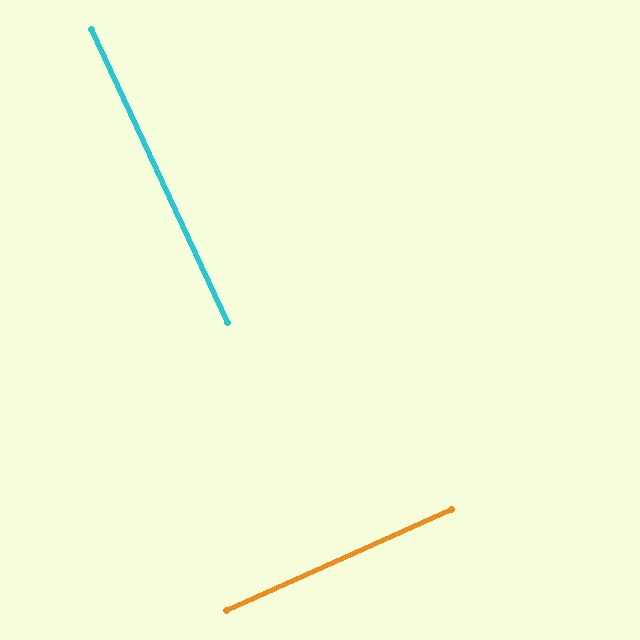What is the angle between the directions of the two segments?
Approximately 89 degrees.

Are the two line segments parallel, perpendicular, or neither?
Perpendicular — they meet at approximately 89°.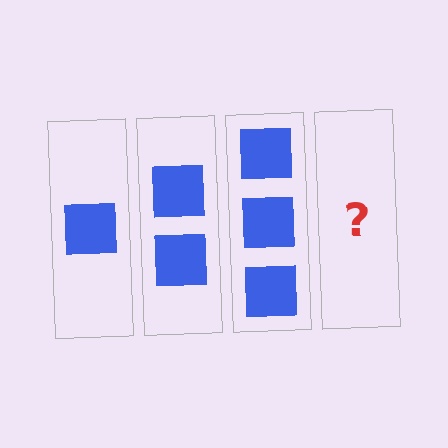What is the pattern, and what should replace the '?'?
The pattern is that each step adds one more square. The '?' should be 4 squares.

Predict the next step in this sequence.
The next step is 4 squares.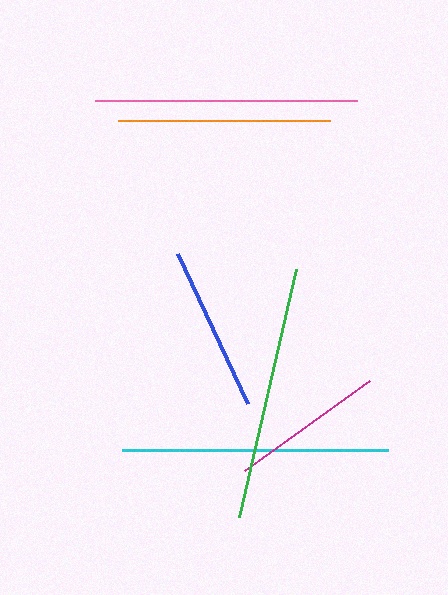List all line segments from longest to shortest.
From longest to shortest: cyan, pink, green, orange, blue, magenta.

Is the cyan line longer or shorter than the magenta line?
The cyan line is longer than the magenta line.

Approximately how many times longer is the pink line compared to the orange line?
The pink line is approximately 1.2 times the length of the orange line.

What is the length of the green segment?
The green segment is approximately 254 pixels long.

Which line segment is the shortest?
The magenta line is the shortest at approximately 154 pixels.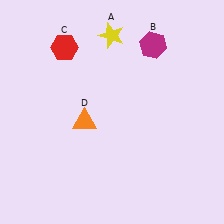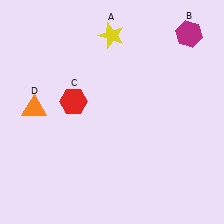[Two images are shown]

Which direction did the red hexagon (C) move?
The red hexagon (C) moved down.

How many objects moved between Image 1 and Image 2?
3 objects moved between the two images.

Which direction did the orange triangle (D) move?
The orange triangle (D) moved left.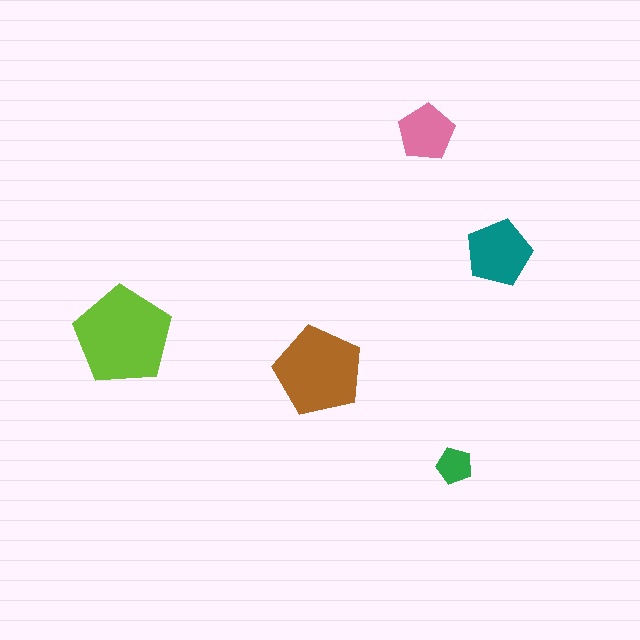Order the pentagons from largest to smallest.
the lime one, the brown one, the teal one, the pink one, the green one.